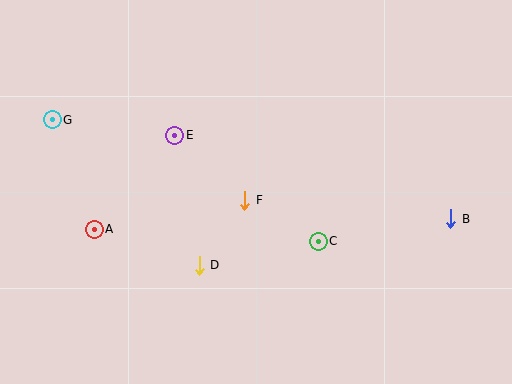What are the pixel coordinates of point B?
Point B is at (451, 219).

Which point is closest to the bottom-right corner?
Point B is closest to the bottom-right corner.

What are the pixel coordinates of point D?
Point D is at (199, 265).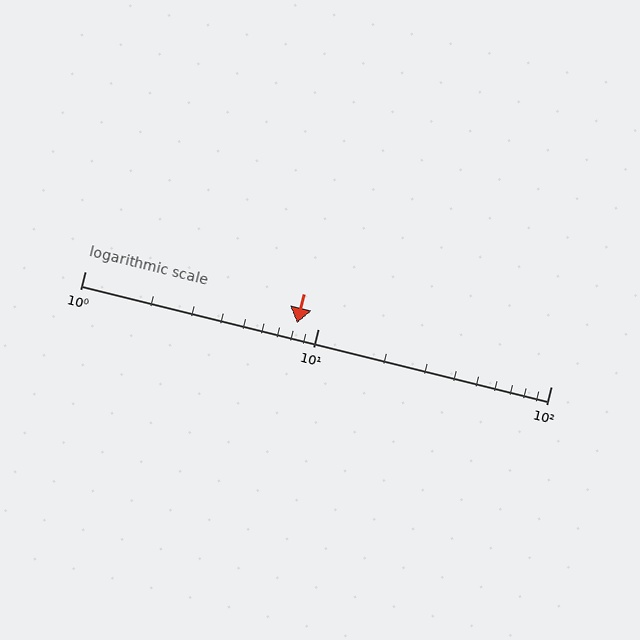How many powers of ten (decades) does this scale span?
The scale spans 2 decades, from 1 to 100.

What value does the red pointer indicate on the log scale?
The pointer indicates approximately 8.1.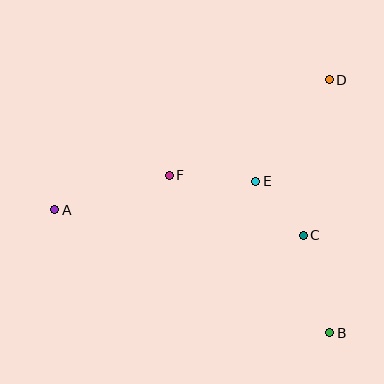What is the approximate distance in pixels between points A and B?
The distance between A and B is approximately 301 pixels.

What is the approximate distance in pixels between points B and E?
The distance between B and E is approximately 169 pixels.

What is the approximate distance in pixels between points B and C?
The distance between B and C is approximately 101 pixels.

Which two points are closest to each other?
Points C and E are closest to each other.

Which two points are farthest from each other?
Points A and D are farthest from each other.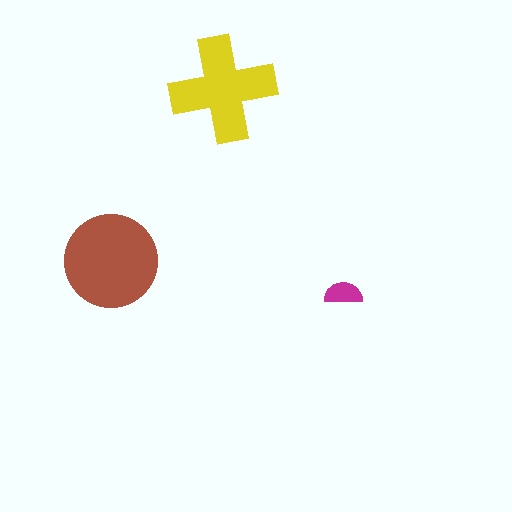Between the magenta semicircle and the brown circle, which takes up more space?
The brown circle.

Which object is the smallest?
The magenta semicircle.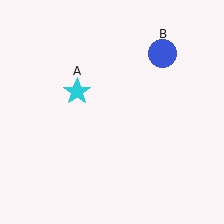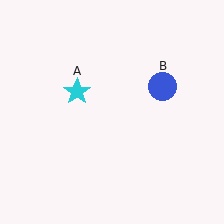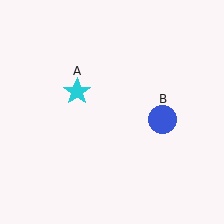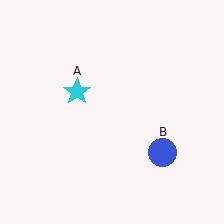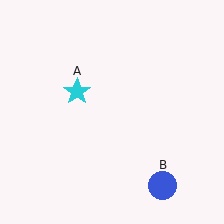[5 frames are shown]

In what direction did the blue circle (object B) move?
The blue circle (object B) moved down.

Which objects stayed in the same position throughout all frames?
Cyan star (object A) remained stationary.